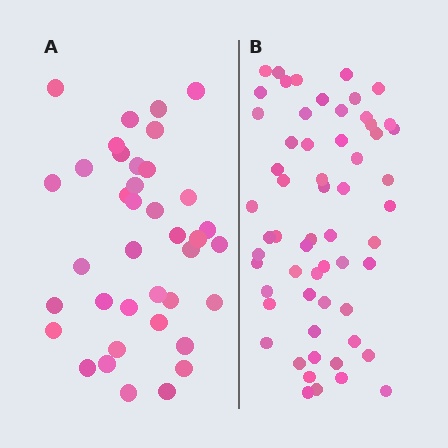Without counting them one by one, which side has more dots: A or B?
Region B (the right region) has more dots.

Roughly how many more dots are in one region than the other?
Region B has approximately 20 more dots than region A.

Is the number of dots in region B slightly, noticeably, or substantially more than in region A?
Region B has substantially more. The ratio is roughly 1.6 to 1.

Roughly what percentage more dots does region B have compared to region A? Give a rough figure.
About 55% more.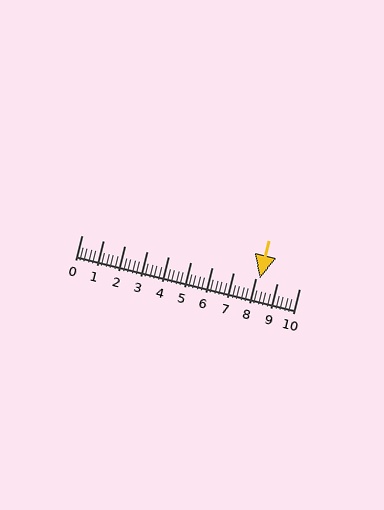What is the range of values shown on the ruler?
The ruler shows values from 0 to 10.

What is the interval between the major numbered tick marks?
The major tick marks are spaced 1 units apart.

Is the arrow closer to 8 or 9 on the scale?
The arrow is closer to 8.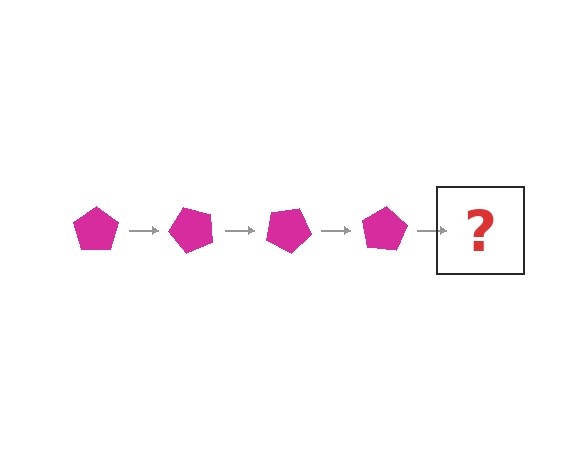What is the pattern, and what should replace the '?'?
The pattern is that the pentagon rotates 50 degrees each step. The '?' should be a magenta pentagon rotated 200 degrees.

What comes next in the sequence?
The next element should be a magenta pentagon rotated 200 degrees.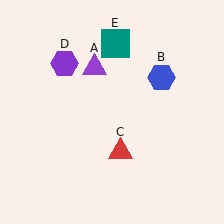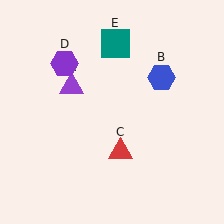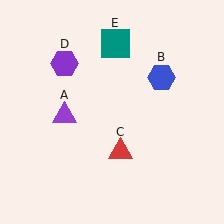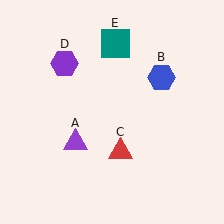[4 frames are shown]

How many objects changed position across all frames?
1 object changed position: purple triangle (object A).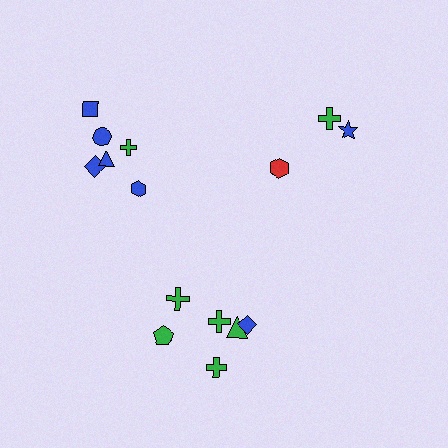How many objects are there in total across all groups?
There are 15 objects.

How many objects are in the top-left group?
There are 6 objects.